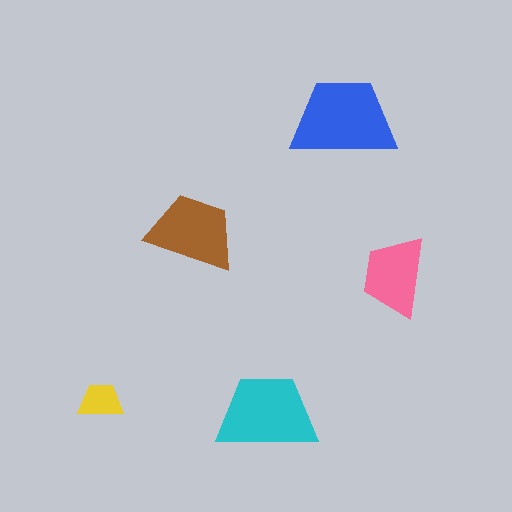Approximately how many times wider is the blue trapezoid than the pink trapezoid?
About 1.5 times wider.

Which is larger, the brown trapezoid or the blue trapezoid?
The blue one.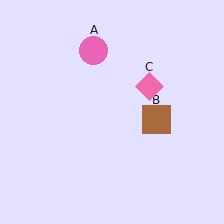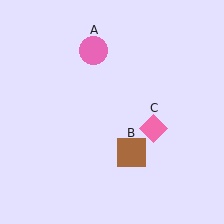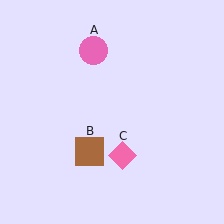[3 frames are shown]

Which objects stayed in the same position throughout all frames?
Pink circle (object A) remained stationary.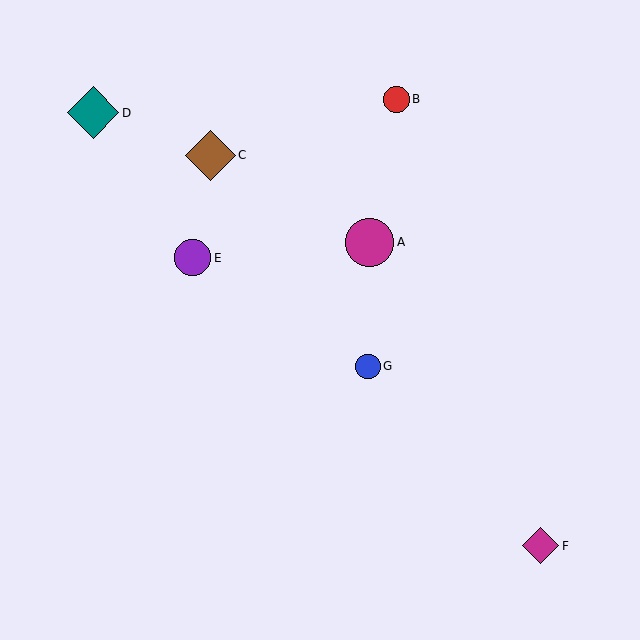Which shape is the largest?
The teal diamond (labeled D) is the largest.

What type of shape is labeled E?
Shape E is a purple circle.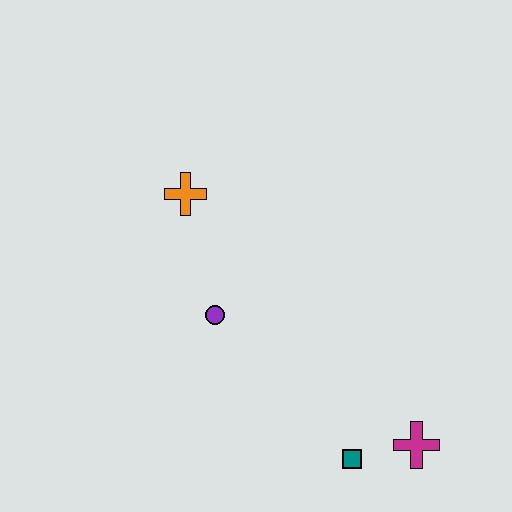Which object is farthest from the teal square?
The orange cross is farthest from the teal square.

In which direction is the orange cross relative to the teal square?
The orange cross is above the teal square.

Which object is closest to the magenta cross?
The teal square is closest to the magenta cross.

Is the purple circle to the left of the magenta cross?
Yes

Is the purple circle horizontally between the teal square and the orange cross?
Yes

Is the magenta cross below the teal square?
No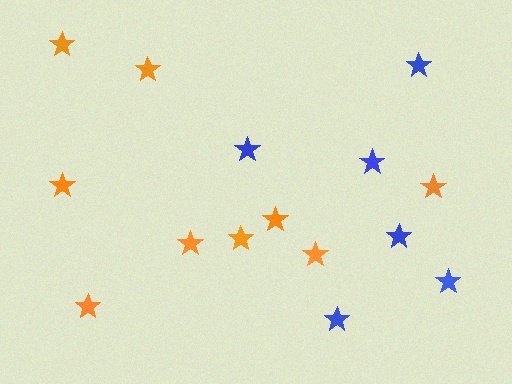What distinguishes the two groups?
There are 2 groups: one group of orange stars (9) and one group of blue stars (6).